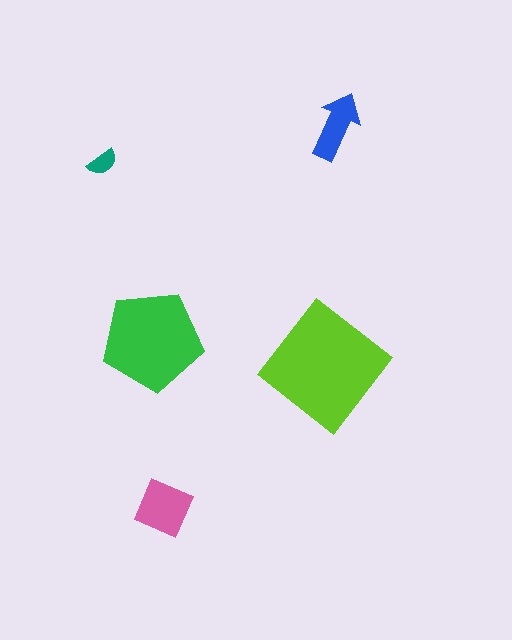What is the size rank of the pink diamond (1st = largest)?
3rd.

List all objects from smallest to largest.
The teal semicircle, the blue arrow, the pink diamond, the green pentagon, the lime diamond.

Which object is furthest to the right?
The blue arrow is rightmost.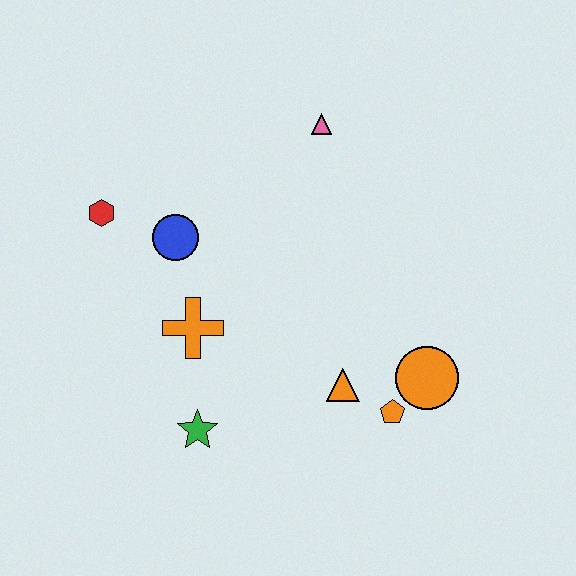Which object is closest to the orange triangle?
The orange pentagon is closest to the orange triangle.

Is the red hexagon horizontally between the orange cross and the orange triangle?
No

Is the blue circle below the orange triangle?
No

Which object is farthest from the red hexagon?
The orange circle is farthest from the red hexagon.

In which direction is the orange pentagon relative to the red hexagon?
The orange pentagon is to the right of the red hexagon.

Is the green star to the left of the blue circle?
No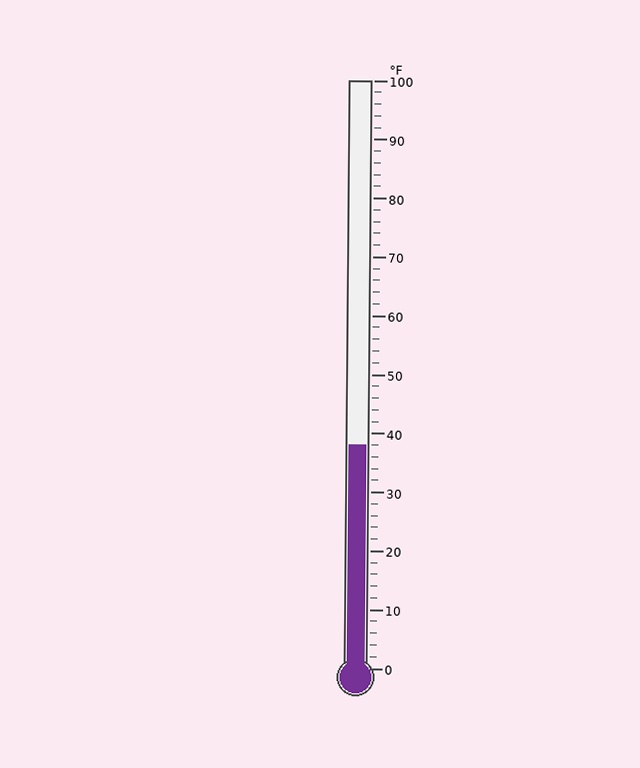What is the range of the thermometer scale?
The thermometer scale ranges from 0°F to 100°F.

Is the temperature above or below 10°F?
The temperature is above 10°F.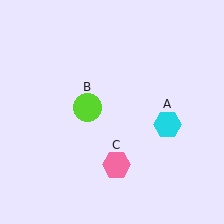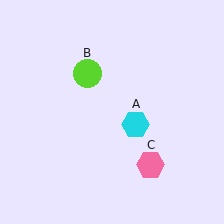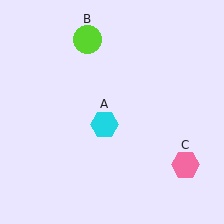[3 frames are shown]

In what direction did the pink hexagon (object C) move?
The pink hexagon (object C) moved right.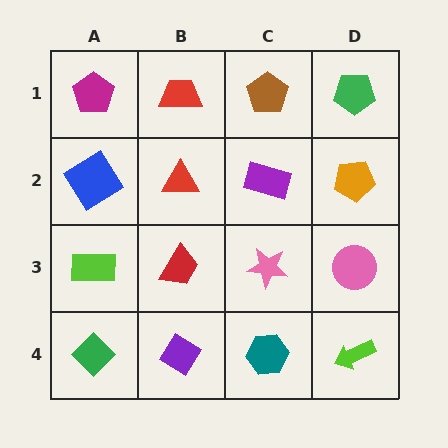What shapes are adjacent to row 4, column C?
A pink star (row 3, column C), a purple diamond (row 4, column B), a lime arrow (row 4, column D).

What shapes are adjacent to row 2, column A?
A magenta pentagon (row 1, column A), a lime rectangle (row 3, column A), a red triangle (row 2, column B).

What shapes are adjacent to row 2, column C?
A brown pentagon (row 1, column C), a pink star (row 3, column C), a red triangle (row 2, column B), an orange pentagon (row 2, column D).